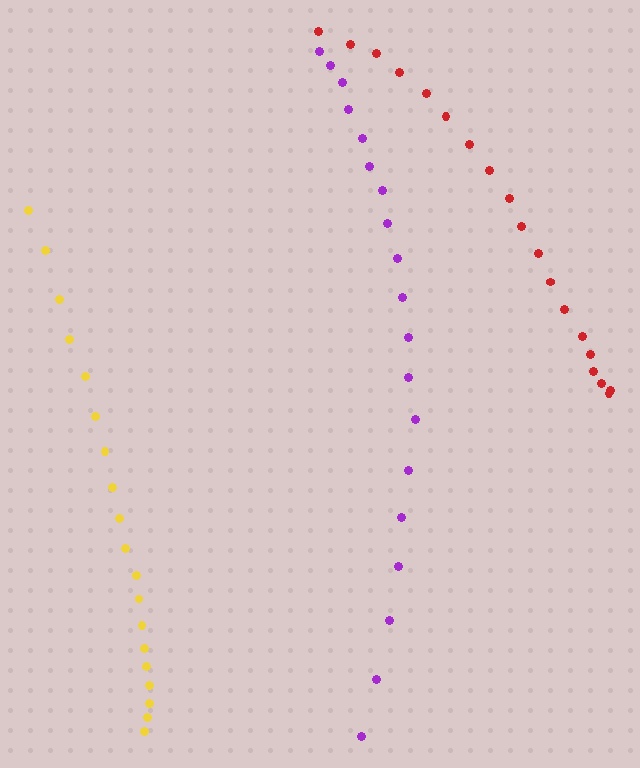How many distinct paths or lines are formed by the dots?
There are 3 distinct paths.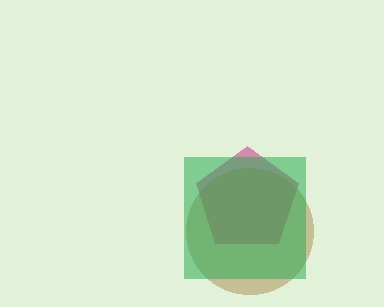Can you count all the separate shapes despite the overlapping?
Yes, there are 3 separate shapes.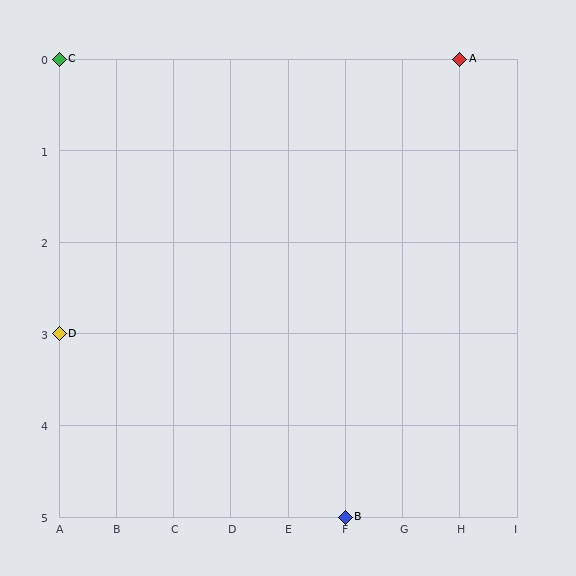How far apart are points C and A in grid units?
Points C and A are 7 columns apart.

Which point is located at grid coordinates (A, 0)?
Point C is at (A, 0).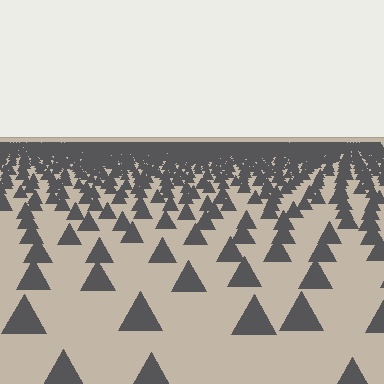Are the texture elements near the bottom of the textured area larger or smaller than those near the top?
Larger. Near the bottom, elements are closer to the viewer and appear at a bigger on-screen size.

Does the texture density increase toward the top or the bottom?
Density increases toward the top.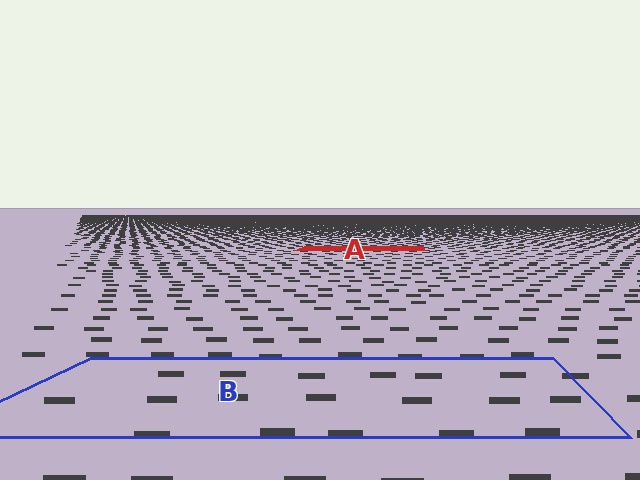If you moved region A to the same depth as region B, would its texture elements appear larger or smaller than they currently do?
They would appear larger. At a closer depth, the same texture elements are projected at a bigger on-screen size.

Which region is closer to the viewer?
Region B is closer. The texture elements there are larger and more spread out.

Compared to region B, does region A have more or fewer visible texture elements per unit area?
Region A has more texture elements per unit area — they are packed more densely because it is farther away.